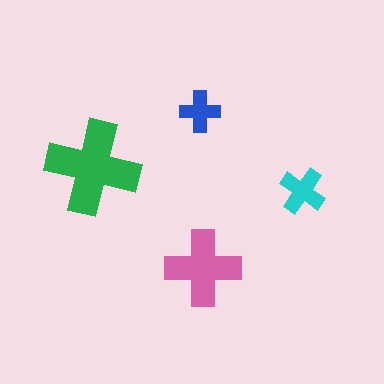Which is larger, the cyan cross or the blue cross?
The cyan one.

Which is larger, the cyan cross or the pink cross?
The pink one.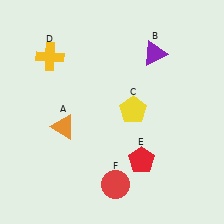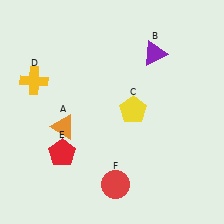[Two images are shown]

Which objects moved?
The objects that moved are: the yellow cross (D), the red pentagon (E).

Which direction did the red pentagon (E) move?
The red pentagon (E) moved left.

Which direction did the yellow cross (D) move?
The yellow cross (D) moved down.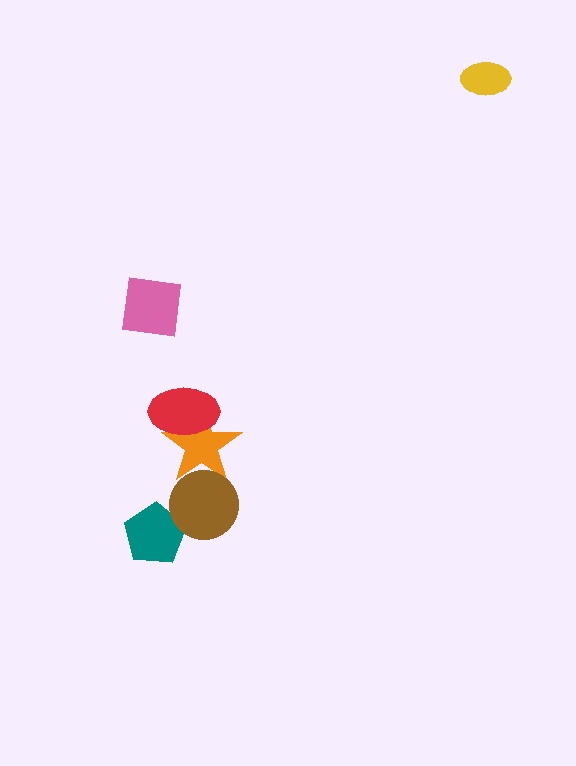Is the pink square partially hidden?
No, no other shape covers it.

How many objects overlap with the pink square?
0 objects overlap with the pink square.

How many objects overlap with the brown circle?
2 objects overlap with the brown circle.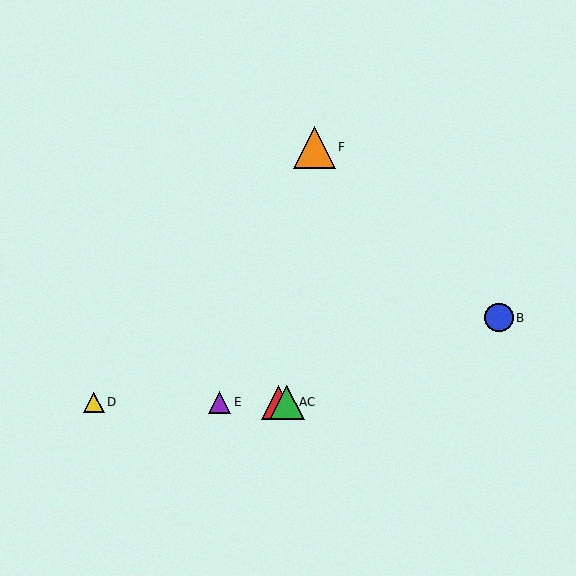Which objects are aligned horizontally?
Objects A, C, D, E are aligned horizontally.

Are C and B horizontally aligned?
No, C is at y≈402 and B is at y≈318.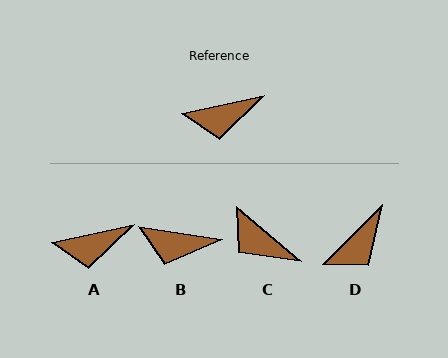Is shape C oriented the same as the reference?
No, it is off by about 52 degrees.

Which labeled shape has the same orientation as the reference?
A.